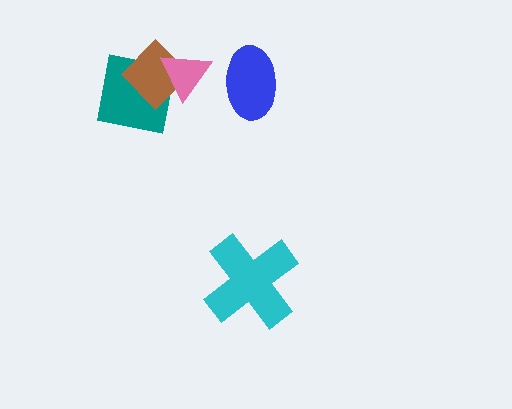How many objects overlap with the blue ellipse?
0 objects overlap with the blue ellipse.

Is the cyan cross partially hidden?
No, no other shape covers it.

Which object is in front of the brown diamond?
The pink triangle is in front of the brown diamond.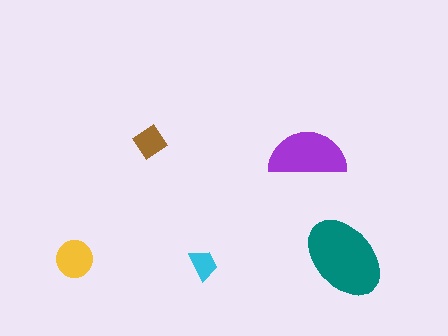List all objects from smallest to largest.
The cyan trapezoid, the brown diamond, the yellow circle, the purple semicircle, the teal ellipse.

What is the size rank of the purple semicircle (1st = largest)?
2nd.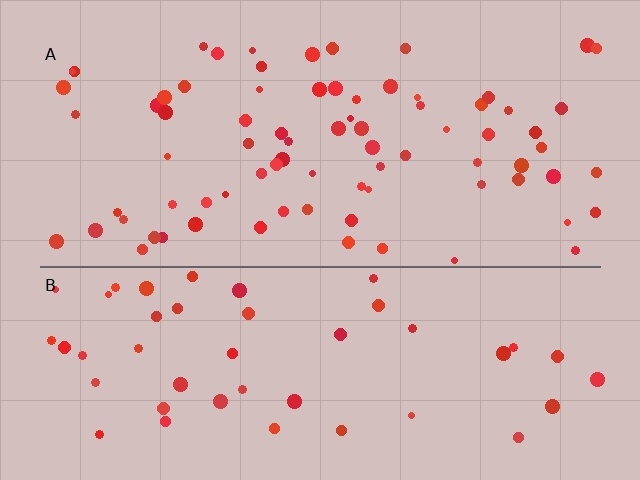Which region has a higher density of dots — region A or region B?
A (the top).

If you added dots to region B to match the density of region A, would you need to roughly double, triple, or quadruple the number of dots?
Approximately double.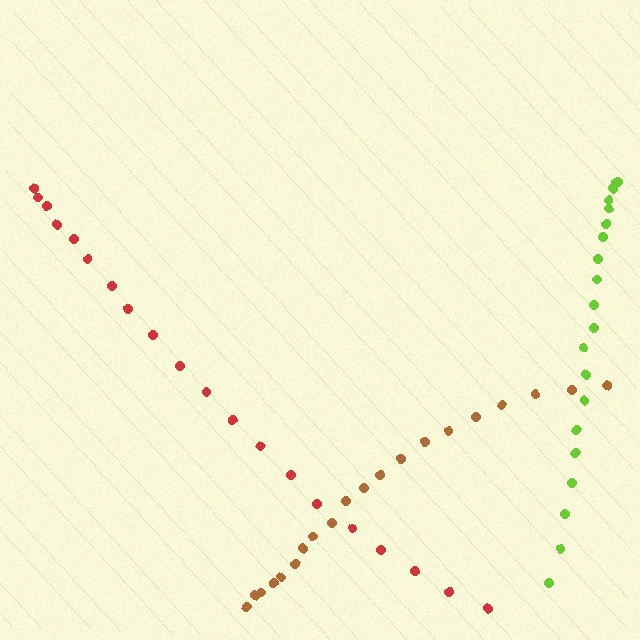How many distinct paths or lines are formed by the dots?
There are 3 distinct paths.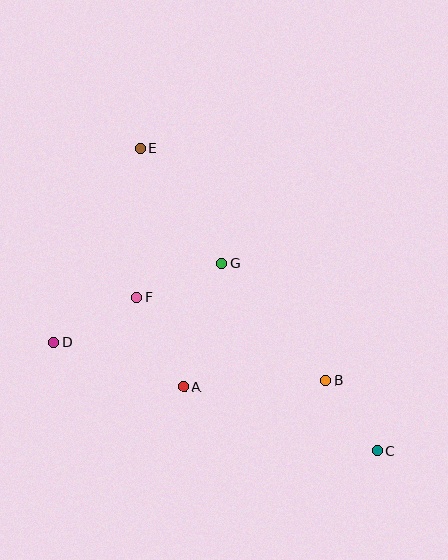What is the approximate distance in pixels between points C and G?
The distance between C and G is approximately 243 pixels.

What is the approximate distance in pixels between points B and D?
The distance between B and D is approximately 275 pixels.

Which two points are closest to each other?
Points B and C are closest to each other.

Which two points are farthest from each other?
Points C and E are farthest from each other.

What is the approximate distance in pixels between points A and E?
The distance between A and E is approximately 242 pixels.